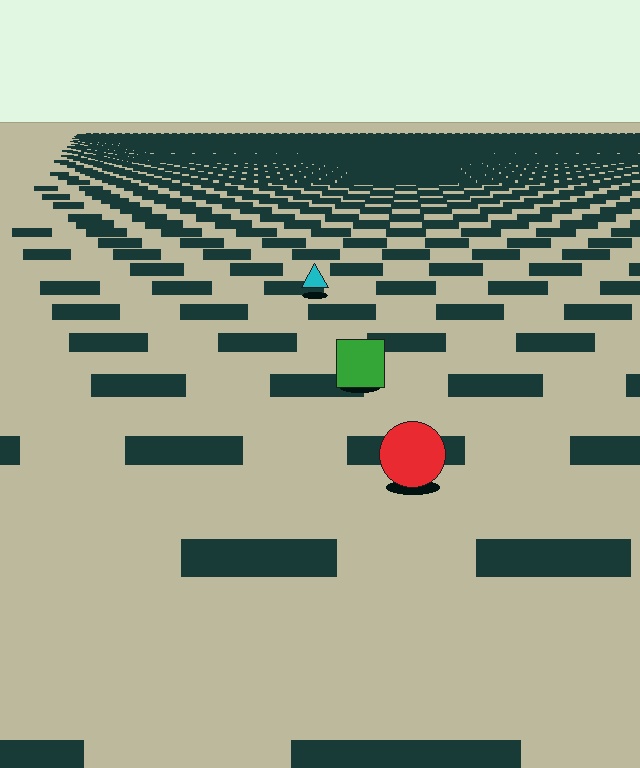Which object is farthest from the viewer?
The cyan triangle is farthest from the viewer. It appears smaller and the ground texture around it is denser.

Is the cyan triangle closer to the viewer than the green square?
No. The green square is closer — you can tell from the texture gradient: the ground texture is coarser near it.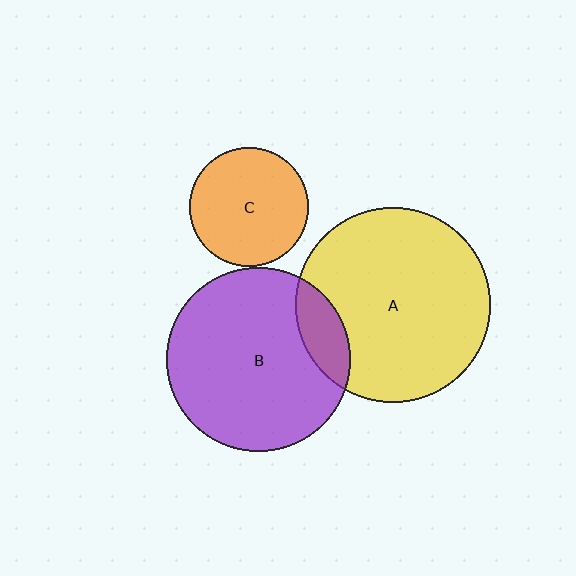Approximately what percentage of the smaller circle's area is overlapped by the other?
Approximately 15%.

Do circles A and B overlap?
Yes.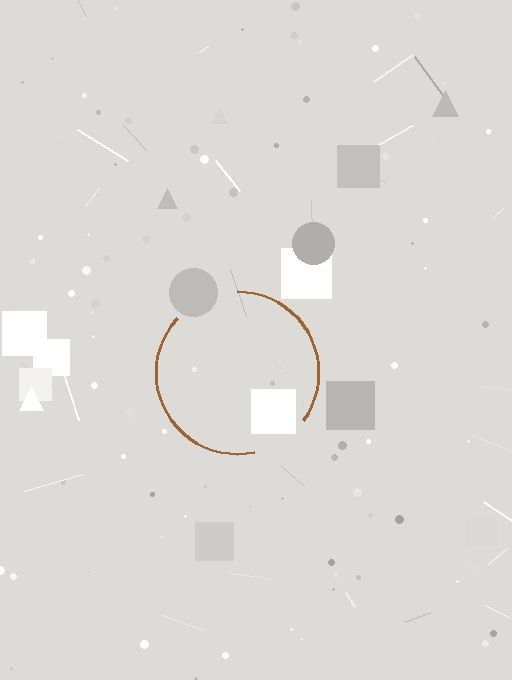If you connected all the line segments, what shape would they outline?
They would outline a circle.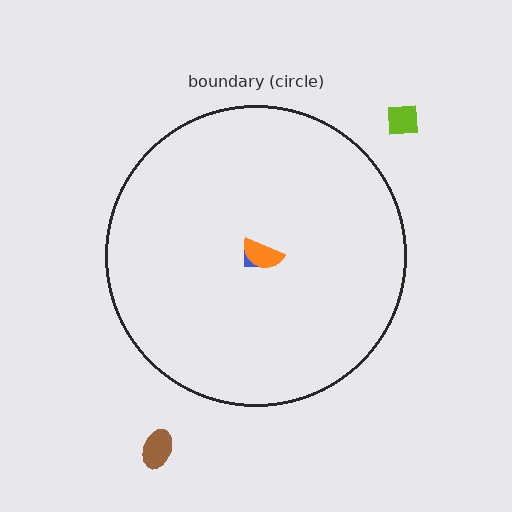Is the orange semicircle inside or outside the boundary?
Inside.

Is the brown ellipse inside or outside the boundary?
Outside.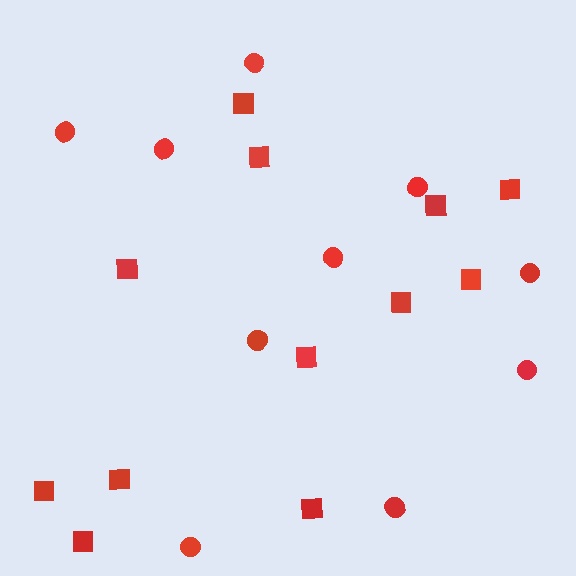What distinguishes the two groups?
There are 2 groups: one group of squares (12) and one group of circles (10).